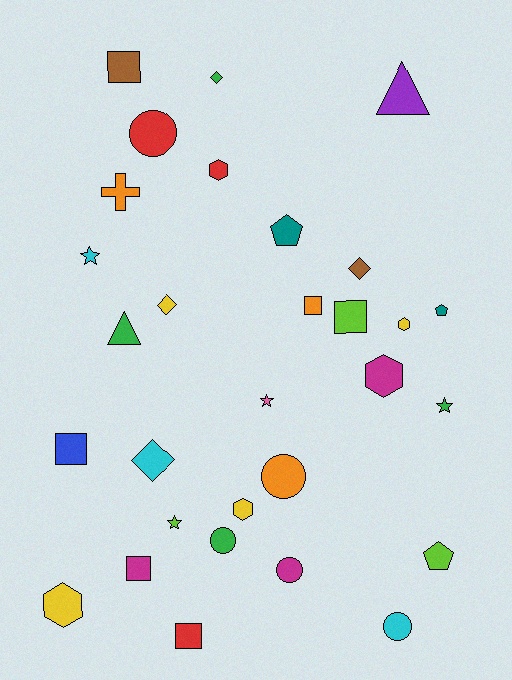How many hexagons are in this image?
There are 5 hexagons.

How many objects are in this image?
There are 30 objects.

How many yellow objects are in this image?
There are 4 yellow objects.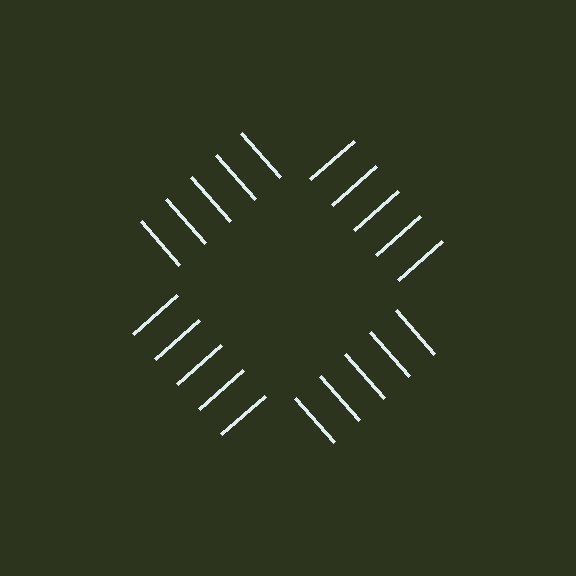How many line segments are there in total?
20 — 5 along each of the 4 edges.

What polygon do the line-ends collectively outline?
An illusory square — the line segments terminate on its edges but no continuous stroke is drawn.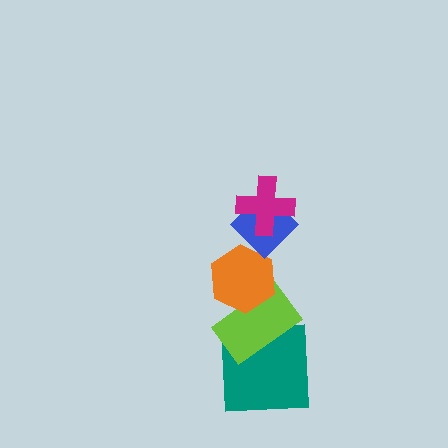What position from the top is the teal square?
The teal square is 5th from the top.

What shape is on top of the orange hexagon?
The blue diamond is on top of the orange hexagon.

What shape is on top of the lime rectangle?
The orange hexagon is on top of the lime rectangle.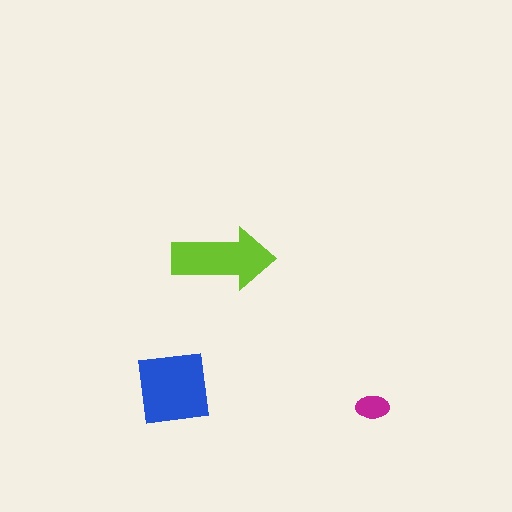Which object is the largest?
The blue square.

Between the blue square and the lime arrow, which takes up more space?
The blue square.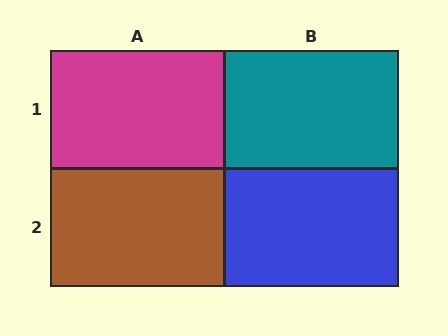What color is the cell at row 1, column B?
Teal.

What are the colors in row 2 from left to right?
Brown, blue.